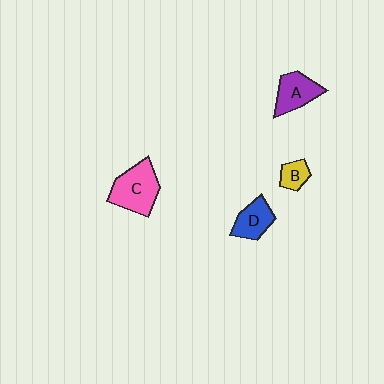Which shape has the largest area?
Shape C (pink).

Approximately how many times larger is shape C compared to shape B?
Approximately 2.6 times.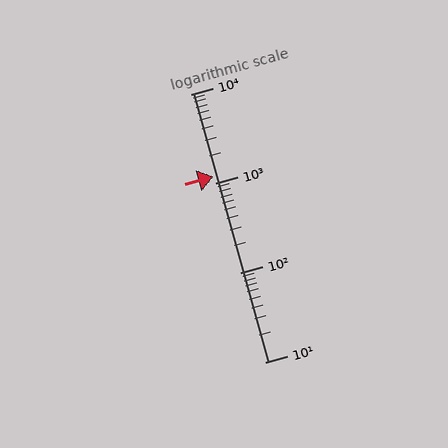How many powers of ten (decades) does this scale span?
The scale spans 3 decades, from 10 to 10000.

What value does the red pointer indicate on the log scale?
The pointer indicates approximately 1200.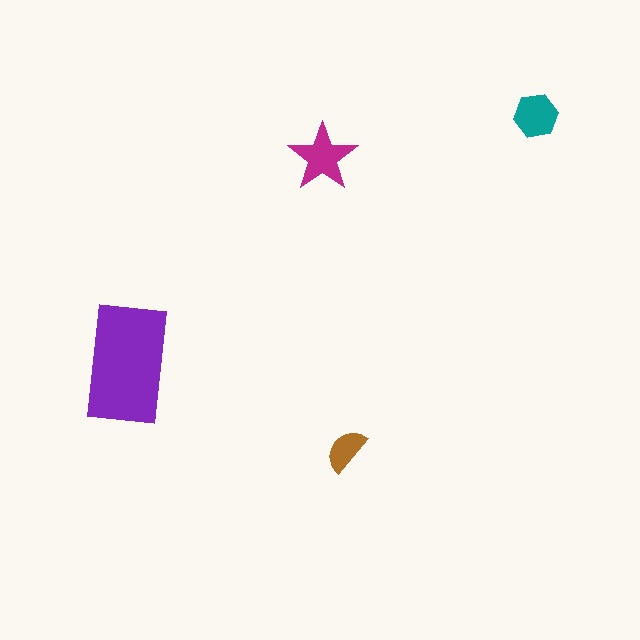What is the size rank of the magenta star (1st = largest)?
2nd.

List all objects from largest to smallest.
The purple rectangle, the magenta star, the teal hexagon, the brown semicircle.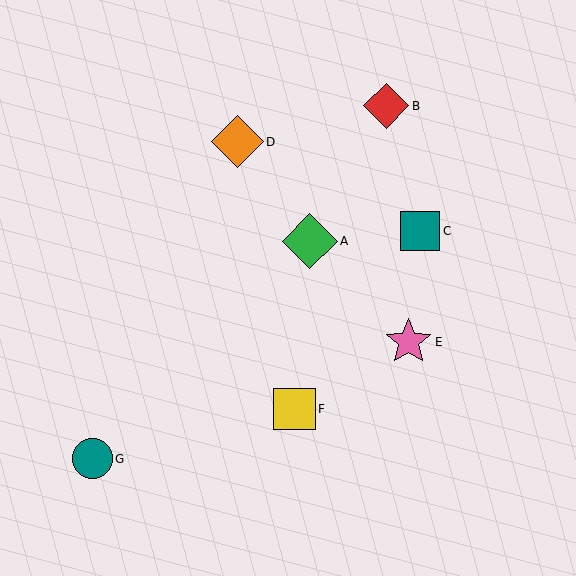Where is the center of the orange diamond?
The center of the orange diamond is at (237, 142).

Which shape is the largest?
The green diamond (labeled A) is the largest.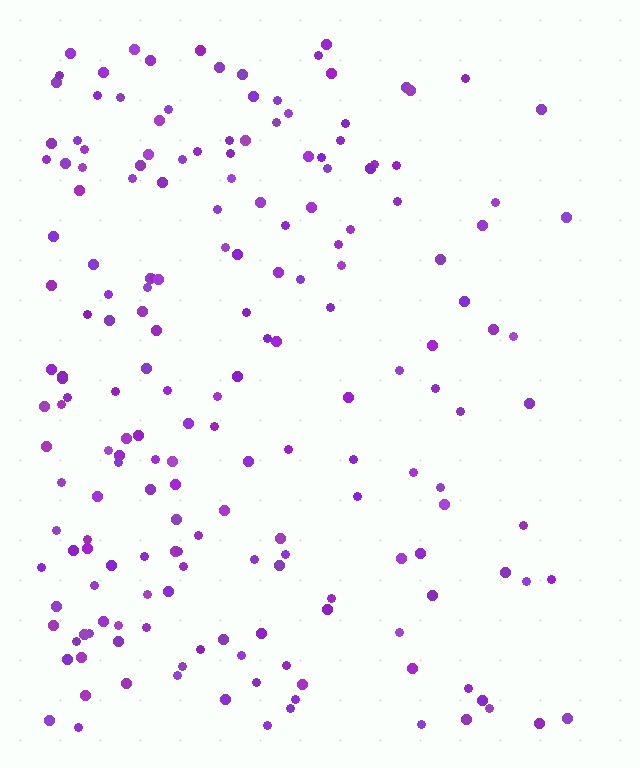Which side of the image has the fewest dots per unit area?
The right.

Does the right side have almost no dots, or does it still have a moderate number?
Still a moderate number, just noticeably fewer than the left.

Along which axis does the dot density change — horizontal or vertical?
Horizontal.